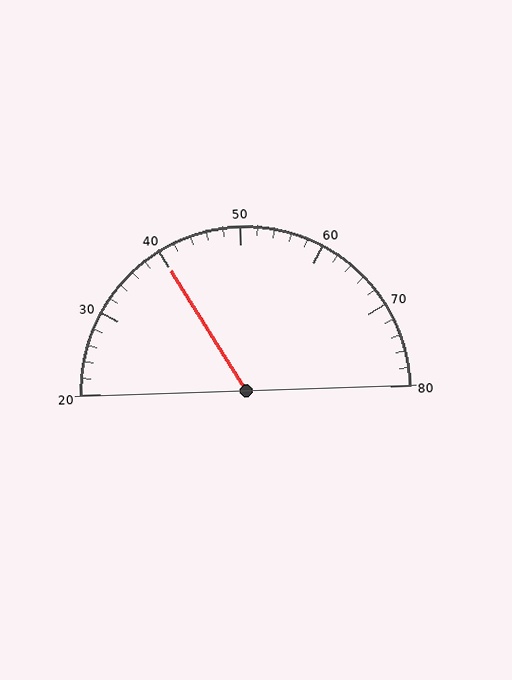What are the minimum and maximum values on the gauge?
The gauge ranges from 20 to 80.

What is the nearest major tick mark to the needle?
The nearest major tick mark is 40.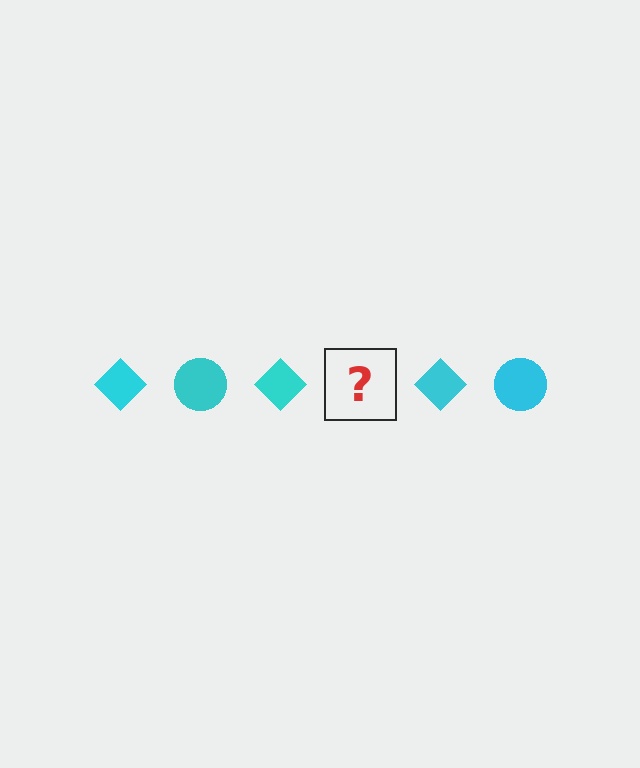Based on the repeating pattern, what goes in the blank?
The blank should be a cyan circle.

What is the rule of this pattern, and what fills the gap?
The rule is that the pattern cycles through diamond, circle shapes in cyan. The gap should be filled with a cyan circle.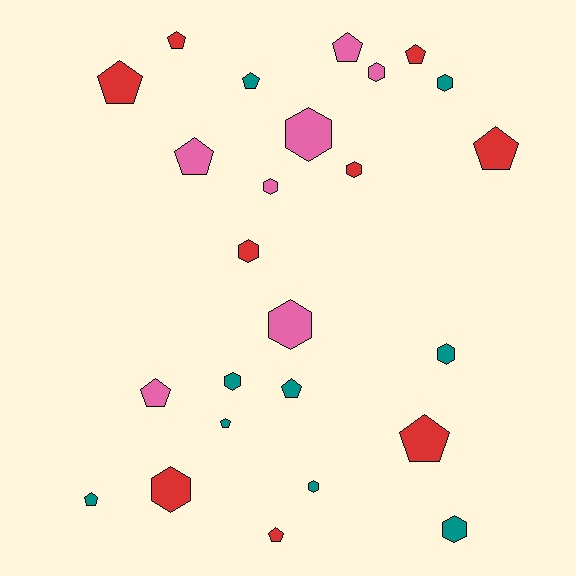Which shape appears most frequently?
Pentagon, with 13 objects.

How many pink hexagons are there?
There are 4 pink hexagons.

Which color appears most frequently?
Teal, with 9 objects.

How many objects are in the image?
There are 25 objects.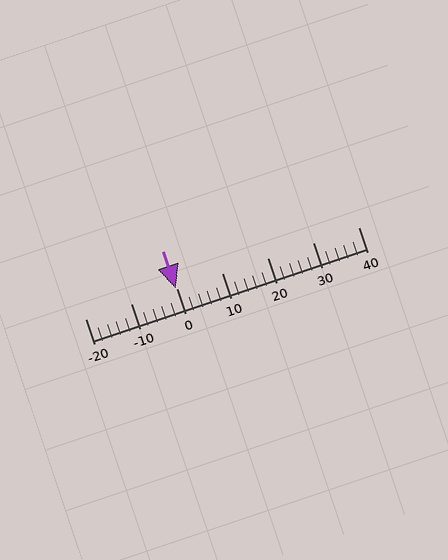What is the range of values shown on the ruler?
The ruler shows values from -20 to 40.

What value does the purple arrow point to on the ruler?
The purple arrow points to approximately 0.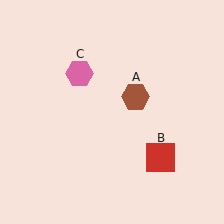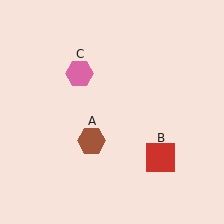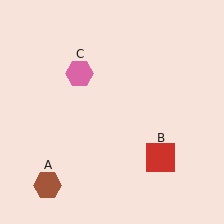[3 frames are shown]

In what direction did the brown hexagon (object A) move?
The brown hexagon (object A) moved down and to the left.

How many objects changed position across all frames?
1 object changed position: brown hexagon (object A).